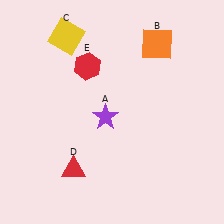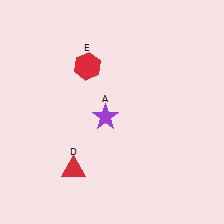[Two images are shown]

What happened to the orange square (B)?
The orange square (B) was removed in Image 2. It was in the top-right area of Image 1.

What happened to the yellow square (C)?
The yellow square (C) was removed in Image 2. It was in the top-left area of Image 1.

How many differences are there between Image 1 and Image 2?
There are 2 differences between the two images.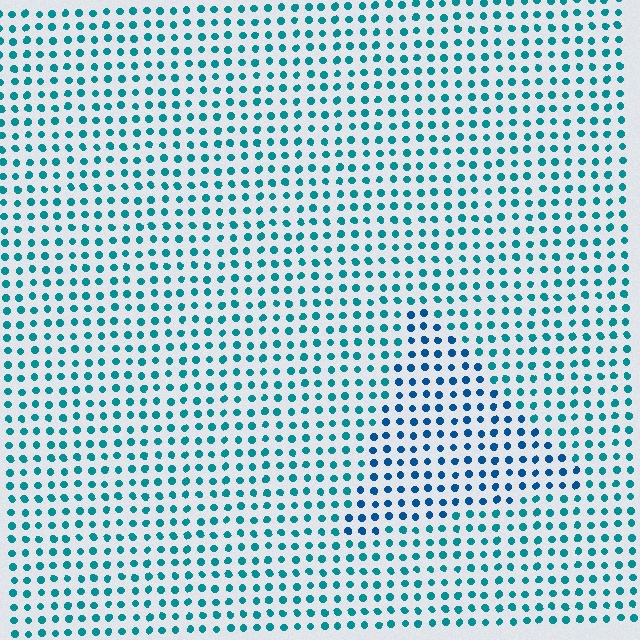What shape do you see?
I see a triangle.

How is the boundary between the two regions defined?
The boundary is defined purely by a slight shift in hue (about 26 degrees). Spacing, size, and orientation are identical on both sides.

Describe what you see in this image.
The image is filled with small teal elements in a uniform arrangement. A triangle-shaped region is visible where the elements are tinted to a slightly different hue, forming a subtle color boundary.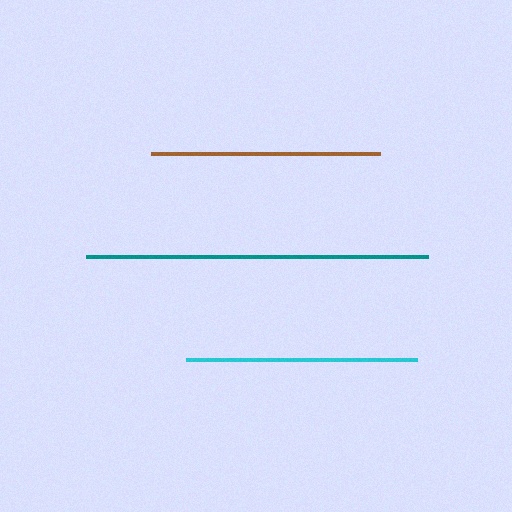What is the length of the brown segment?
The brown segment is approximately 230 pixels long.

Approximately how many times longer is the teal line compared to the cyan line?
The teal line is approximately 1.5 times the length of the cyan line.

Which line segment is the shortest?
The brown line is the shortest at approximately 230 pixels.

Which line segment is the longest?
The teal line is the longest at approximately 341 pixels.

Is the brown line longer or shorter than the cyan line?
The cyan line is longer than the brown line.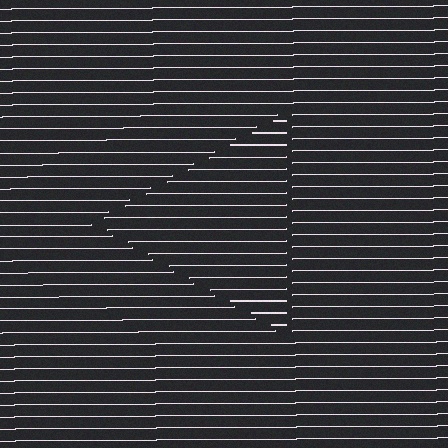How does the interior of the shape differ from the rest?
The interior of the shape contains the same grating, shifted by half a period — the contour is defined by the phase discontinuity where line-ends from the inner and outer gratings abut.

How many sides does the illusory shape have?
3 sides — the line-ends trace a triangle.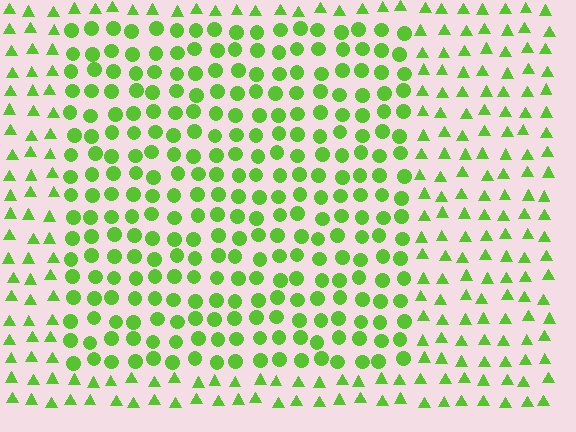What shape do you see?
I see a rectangle.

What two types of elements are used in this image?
The image uses circles inside the rectangle region and triangles outside it.